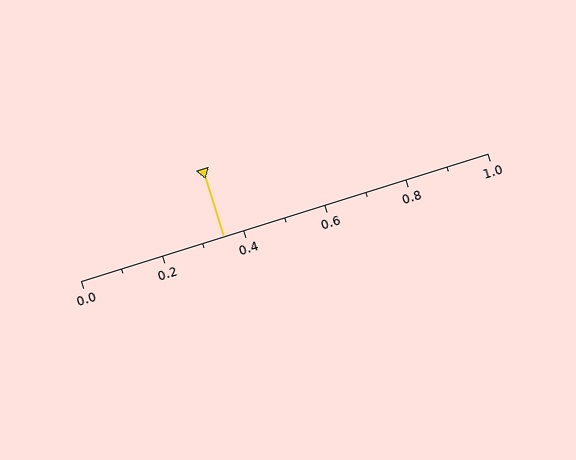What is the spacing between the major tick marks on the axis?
The major ticks are spaced 0.2 apart.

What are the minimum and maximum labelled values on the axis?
The axis runs from 0.0 to 1.0.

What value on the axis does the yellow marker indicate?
The marker indicates approximately 0.35.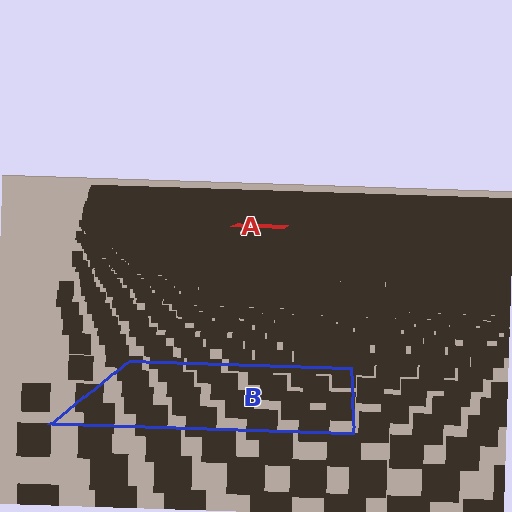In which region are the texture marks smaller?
The texture marks are smaller in region A, because it is farther away.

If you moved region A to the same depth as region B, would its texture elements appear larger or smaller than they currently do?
They would appear larger. At a closer depth, the same texture elements are projected at a bigger on-screen size.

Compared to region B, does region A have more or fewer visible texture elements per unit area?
Region A has more texture elements per unit area — they are packed more densely because it is farther away.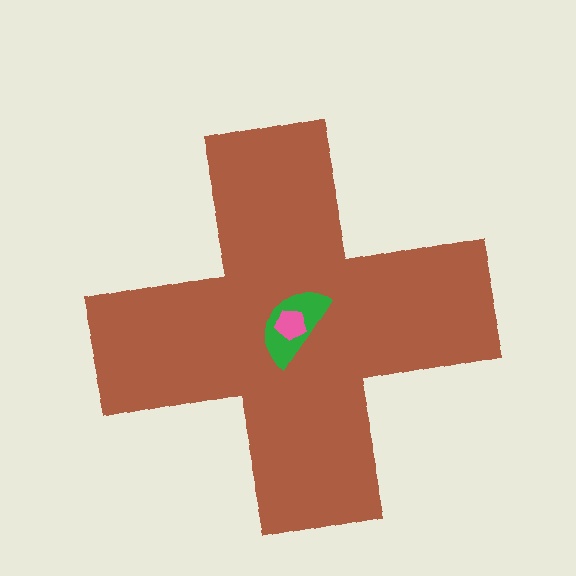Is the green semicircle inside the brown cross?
Yes.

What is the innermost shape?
The pink pentagon.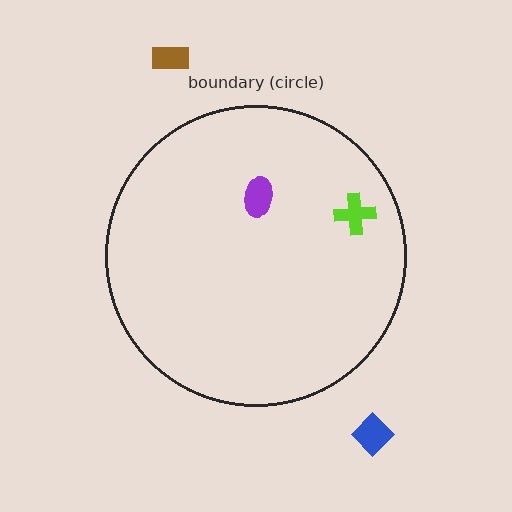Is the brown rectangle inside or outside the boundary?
Outside.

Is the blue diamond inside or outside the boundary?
Outside.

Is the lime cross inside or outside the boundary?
Inside.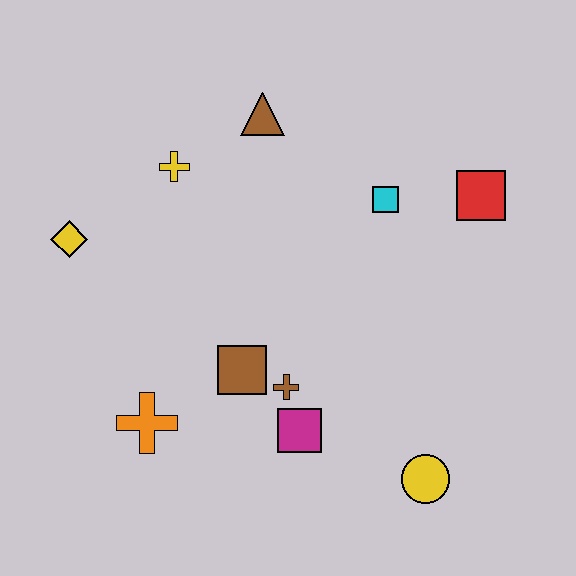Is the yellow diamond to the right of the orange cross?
No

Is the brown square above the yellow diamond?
No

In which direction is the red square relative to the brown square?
The red square is to the right of the brown square.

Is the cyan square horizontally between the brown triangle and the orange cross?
No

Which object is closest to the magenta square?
The brown cross is closest to the magenta square.